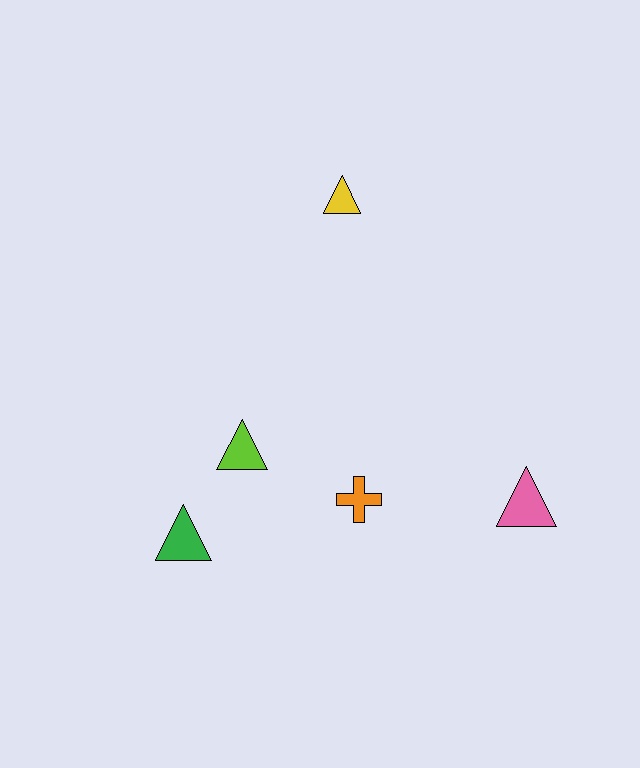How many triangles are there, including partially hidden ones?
There are 4 triangles.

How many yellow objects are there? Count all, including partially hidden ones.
There is 1 yellow object.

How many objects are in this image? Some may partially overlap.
There are 5 objects.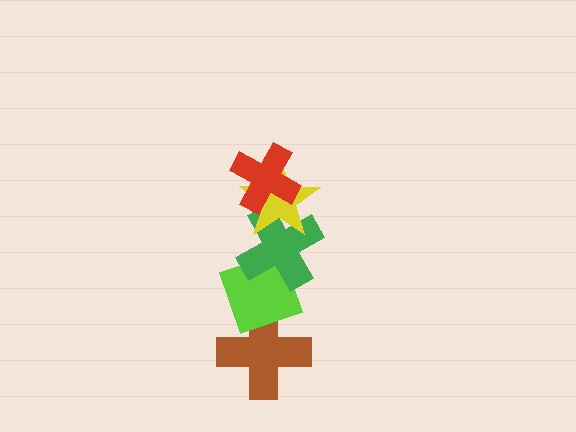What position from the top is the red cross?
The red cross is 1st from the top.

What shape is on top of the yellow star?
The red cross is on top of the yellow star.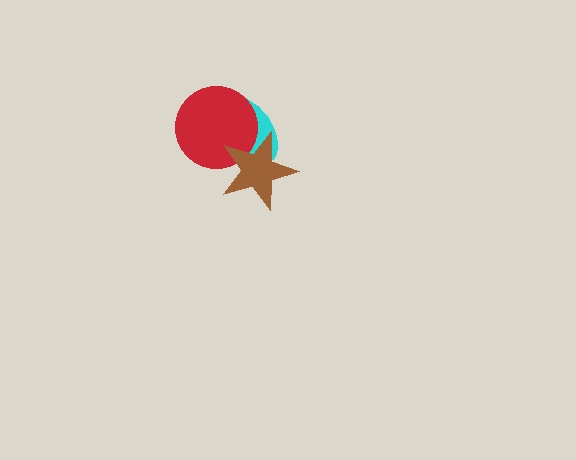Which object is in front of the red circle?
The brown star is in front of the red circle.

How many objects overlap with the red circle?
2 objects overlap with the red circle.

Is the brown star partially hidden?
No, no other shape covers it.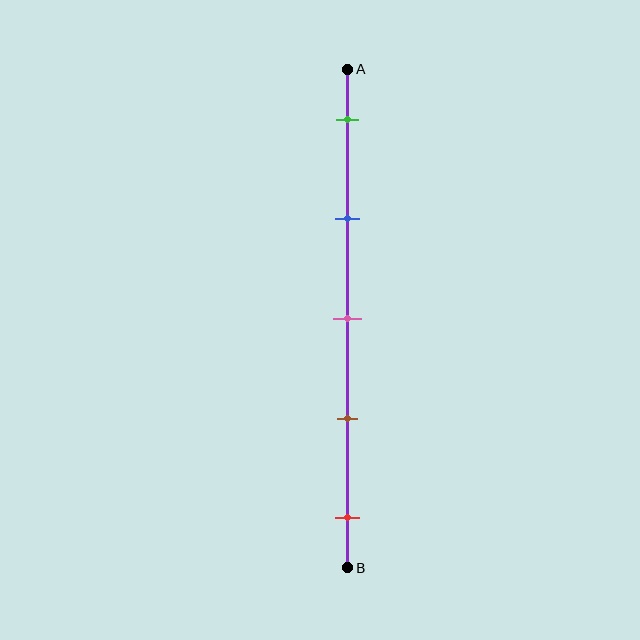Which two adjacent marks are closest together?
The pink and brown marks are the closest adjacent pair.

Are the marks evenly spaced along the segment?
Yes, the marks are approximately evenly spaced.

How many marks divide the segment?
There are 5 marks dividing the segment.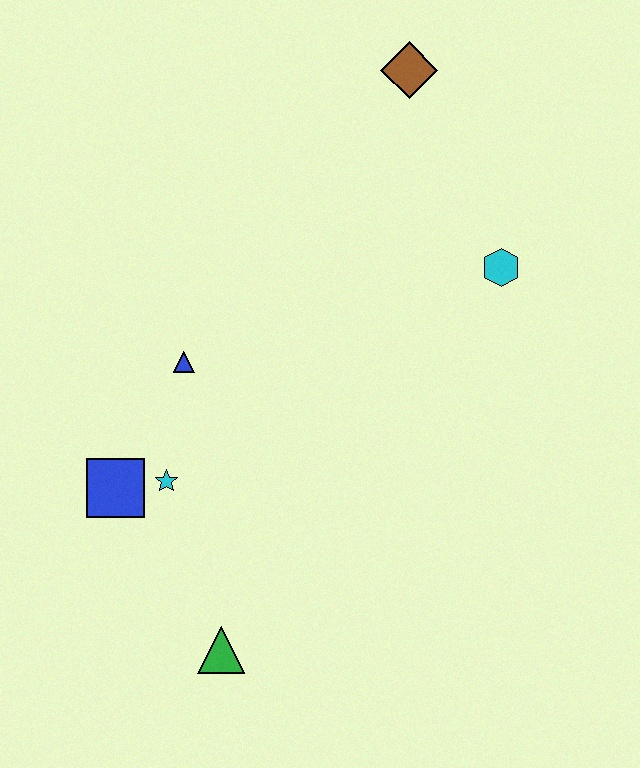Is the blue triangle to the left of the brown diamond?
Yes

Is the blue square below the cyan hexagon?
Yes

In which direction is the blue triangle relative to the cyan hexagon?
The blue triangle is to the left of the cyan hexagon.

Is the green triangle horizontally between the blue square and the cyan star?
No